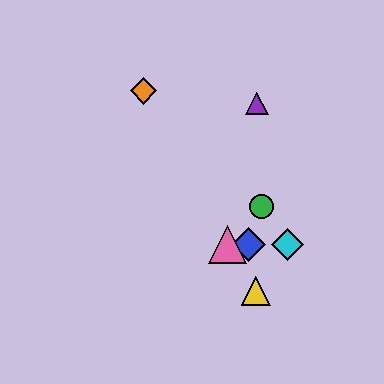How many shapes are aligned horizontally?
4 shapes (the red diamond, the blue diamond, the cyan diamond, the pink triangle) are aligned horizontally.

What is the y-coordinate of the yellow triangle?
The yellow triangle is at y≈291.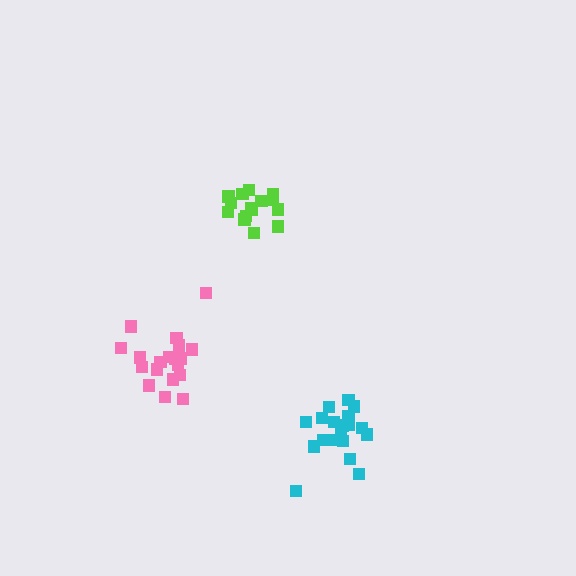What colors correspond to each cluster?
The clusters are colored: cyan, pink, lime.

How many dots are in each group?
Group 1: 19 dots, Group 2: 19 dots, Group 3: 15 dots (53 total).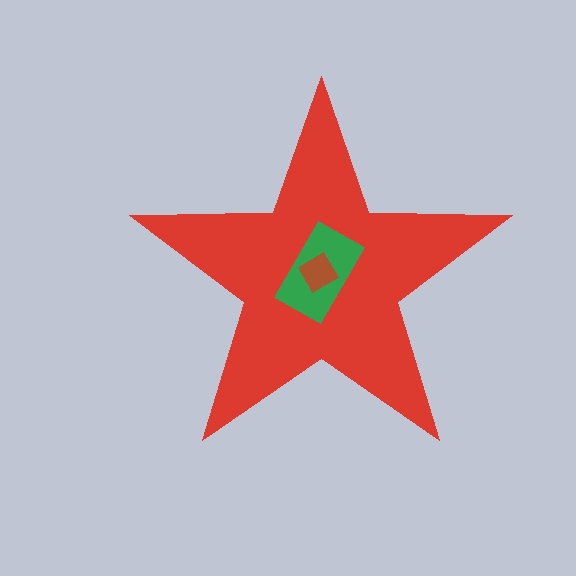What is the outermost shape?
The red star.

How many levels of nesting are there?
3.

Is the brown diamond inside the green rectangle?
Yes.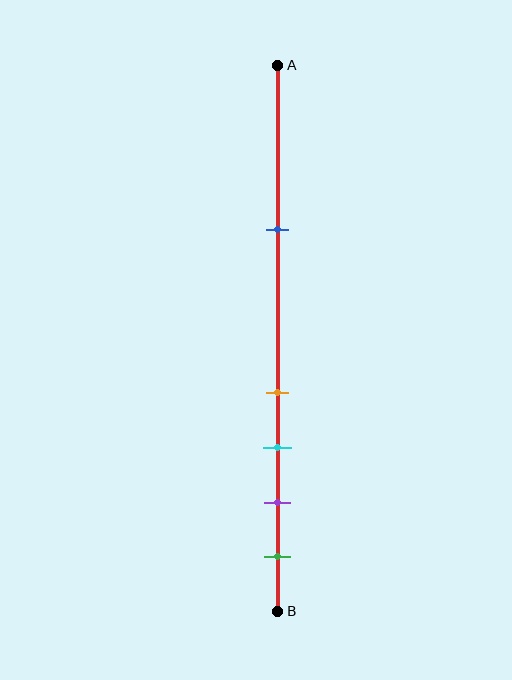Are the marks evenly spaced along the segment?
No, the marks are not evenly spaced.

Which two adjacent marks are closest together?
The orange and cyan marks are the closest adjacent pair.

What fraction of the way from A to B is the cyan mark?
The cyan mark is approximately 70% (0.7) of the way from A to B.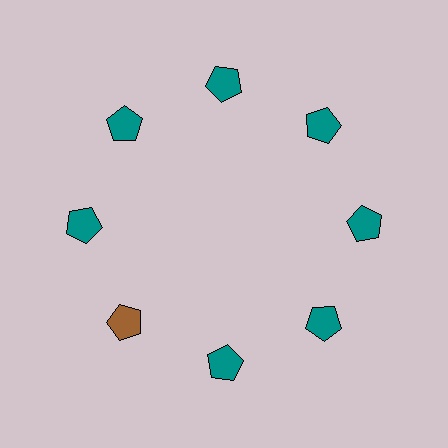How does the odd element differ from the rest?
It has a different color: brown instead of teal.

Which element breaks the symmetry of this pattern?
The brown pentagon at roughly the 8 o'clock position breaks the symmetry. All other shapes are teal pentagons.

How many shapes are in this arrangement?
There are 8 shapes arranged in a ring pattern.